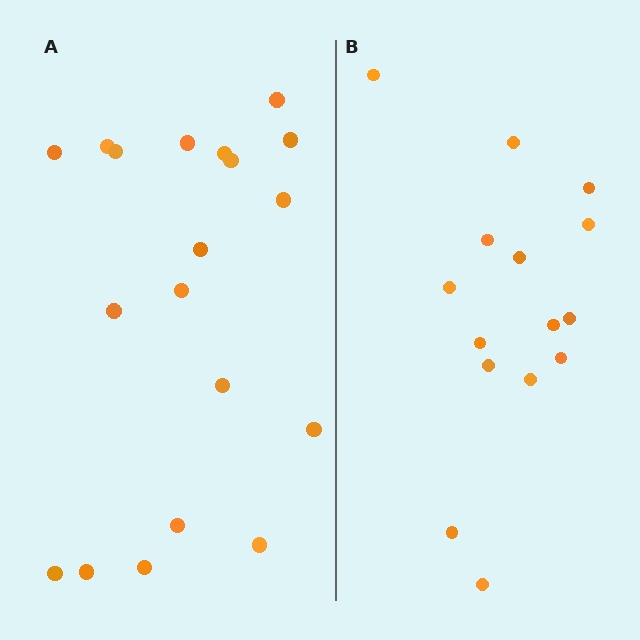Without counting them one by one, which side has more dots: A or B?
Region A (the left region) has more dots.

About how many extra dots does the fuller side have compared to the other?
Region A has about 4 more dots than region B.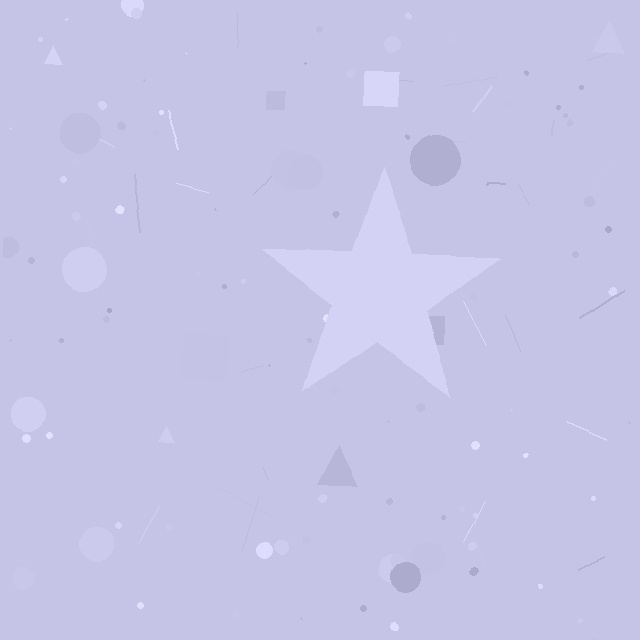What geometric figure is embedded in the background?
A star is embedded in the background.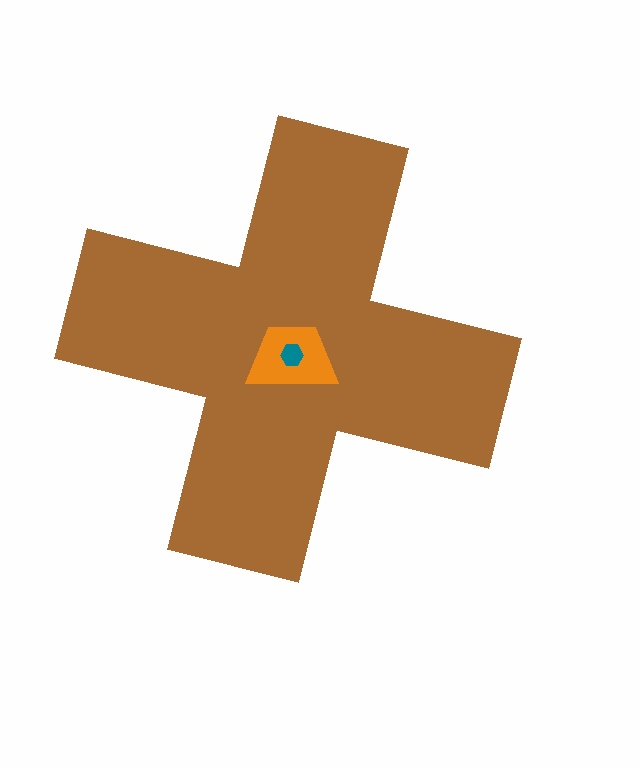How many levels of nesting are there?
3.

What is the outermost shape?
The brown cross.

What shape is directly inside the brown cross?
The orange trapezoid.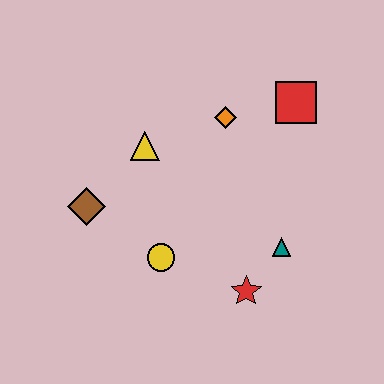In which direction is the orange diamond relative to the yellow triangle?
The orange diamond is to the right of the yellow triangle.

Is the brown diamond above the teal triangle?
Yes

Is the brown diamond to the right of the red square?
No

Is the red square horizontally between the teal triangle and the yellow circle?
No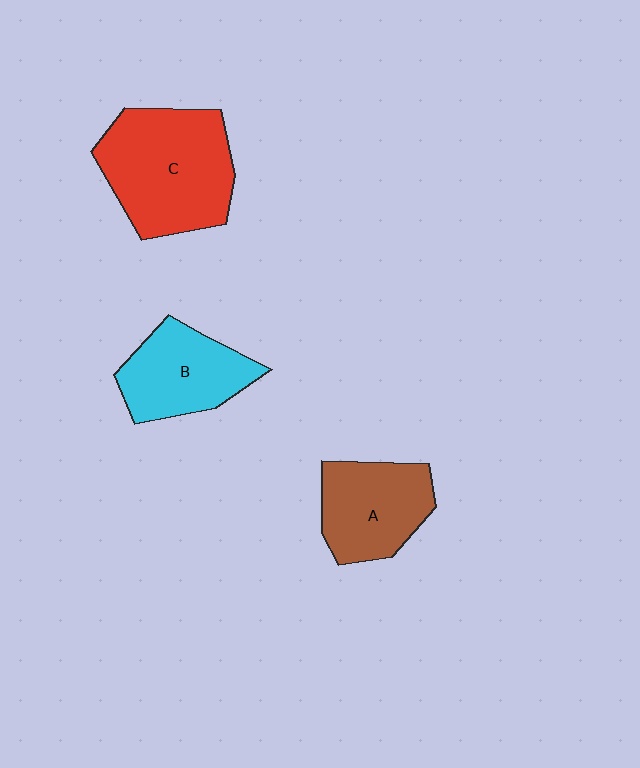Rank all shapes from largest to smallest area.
From largest to smallest: C (red), A (brown), B (cyan).